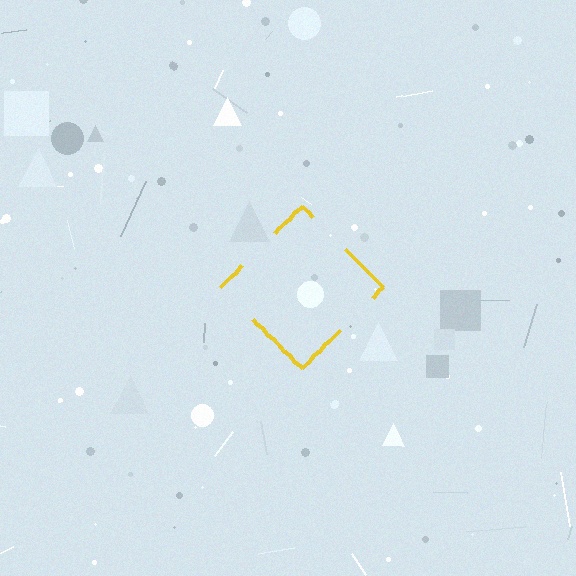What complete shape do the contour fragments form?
The contour fragments form a diamond.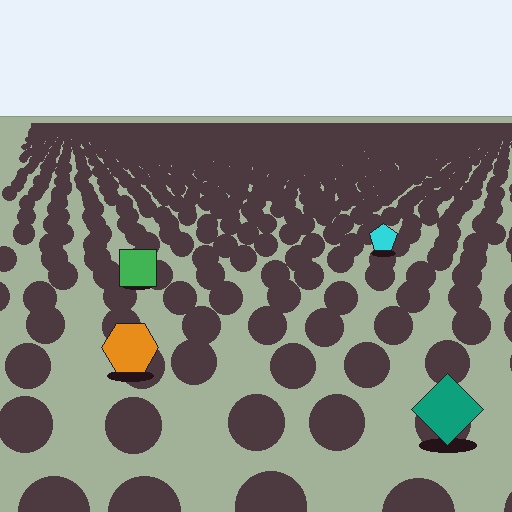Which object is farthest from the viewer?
The cyan pentagon is farthest from the viewer. It appears smaller and the ground texture around it is denser.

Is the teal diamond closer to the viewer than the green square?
Yes. The teal diamond is closer — you can tell from the texture gradient: the ground texture is coarser near it.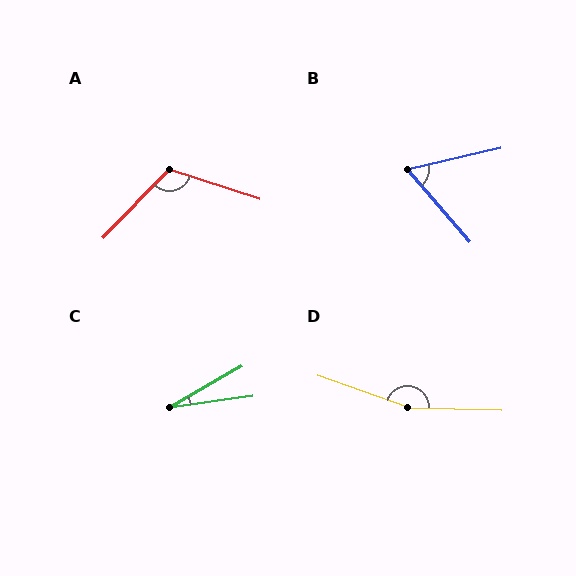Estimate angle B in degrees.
Approximately 62 degrees.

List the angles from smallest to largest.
C (22°), B (62°), A (116°), D (162°).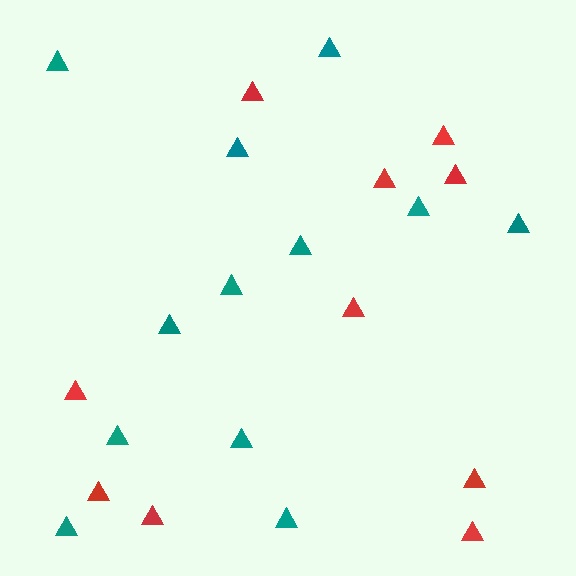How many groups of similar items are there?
There are 2 groups: one group of teal triangles (12) and one group of red triangles (10).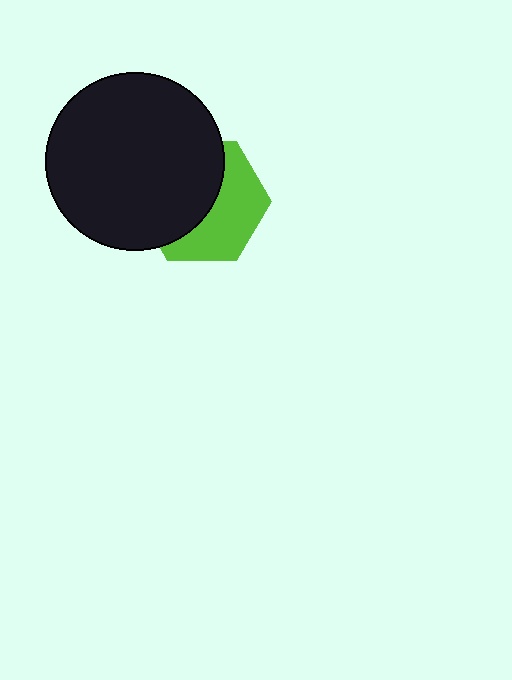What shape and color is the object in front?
The object in front is a black circle.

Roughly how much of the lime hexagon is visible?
About half of it is visible (roughly 47%).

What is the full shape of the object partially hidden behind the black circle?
The partially hidden object is a lime hexagon.